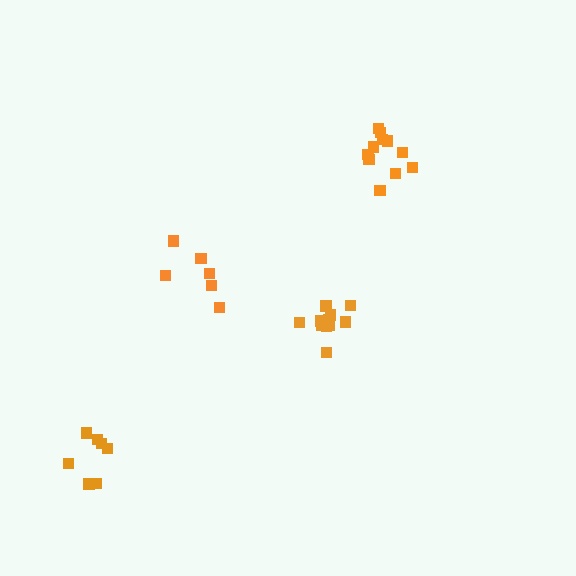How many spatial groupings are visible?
There are 4 spatial groupings.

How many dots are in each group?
Group 1: 11 dots, Group 2: 6 dots, Group 3: 11 dots, Group 4: 7 dots (35 total).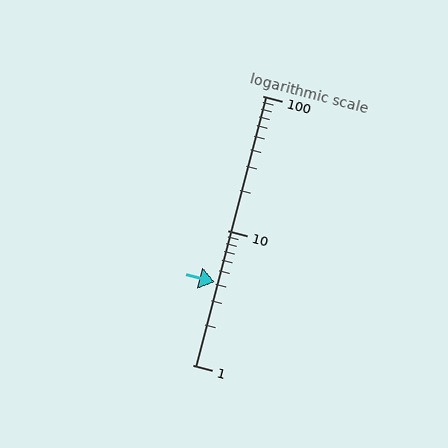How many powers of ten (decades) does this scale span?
The scale spans 2 decades, from 1 to 100.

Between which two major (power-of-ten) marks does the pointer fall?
The pointer is between 1 and 10.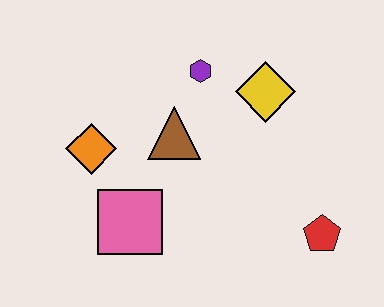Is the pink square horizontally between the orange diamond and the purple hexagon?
Yes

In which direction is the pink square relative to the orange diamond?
The pink square is below the orange diamond.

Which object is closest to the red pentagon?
The yellow diamond is closest to the red pentagon.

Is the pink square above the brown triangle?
No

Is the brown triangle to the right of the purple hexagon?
No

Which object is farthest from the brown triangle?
The red pentagon is farthest from the brown triangle.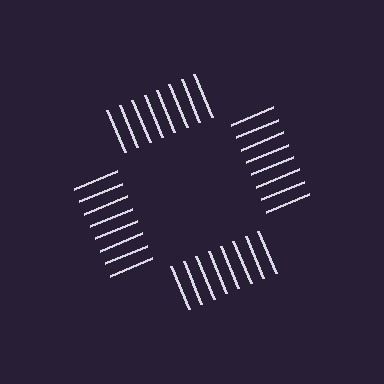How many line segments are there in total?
32 — 8 along each of the 4 edges.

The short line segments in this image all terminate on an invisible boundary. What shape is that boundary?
An illusory square — the line segments terminate on its edges but no continuous stroke is drawn.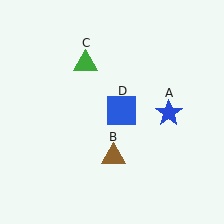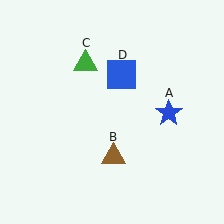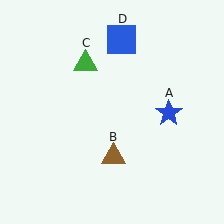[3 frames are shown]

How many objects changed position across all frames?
1 object changed position: blue square (object D).